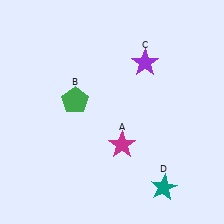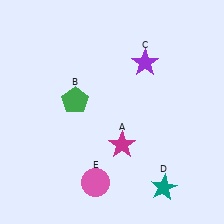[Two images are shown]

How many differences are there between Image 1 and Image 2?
There is 1 difference between the two images.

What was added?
A pink circle (E) was added in Image 2.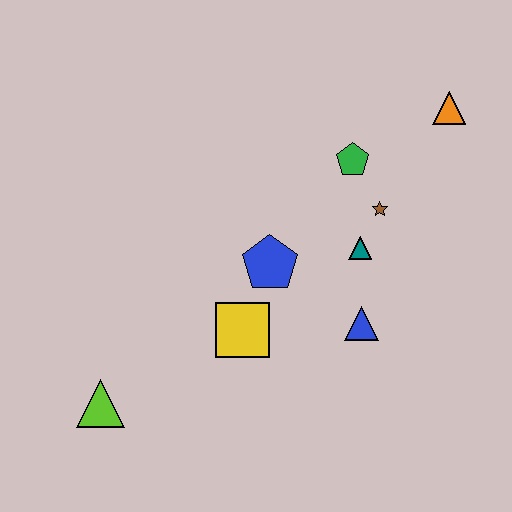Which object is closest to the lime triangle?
The yellow square is closest to the lime triangle.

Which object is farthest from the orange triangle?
The lime triangle is farthest from the orange triangle.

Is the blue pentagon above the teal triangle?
No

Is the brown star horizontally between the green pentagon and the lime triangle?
No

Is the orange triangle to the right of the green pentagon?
Yes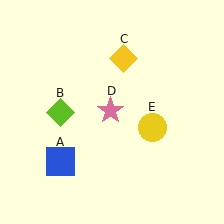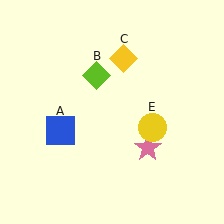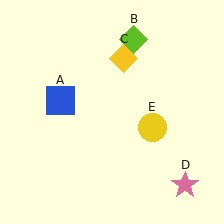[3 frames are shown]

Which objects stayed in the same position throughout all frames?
Yellow diamond (object C) and yellow circle (object E) remained stationary.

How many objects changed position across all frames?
3 objects changed position: blue square (object A), lime diamond (object B), pink star (object D).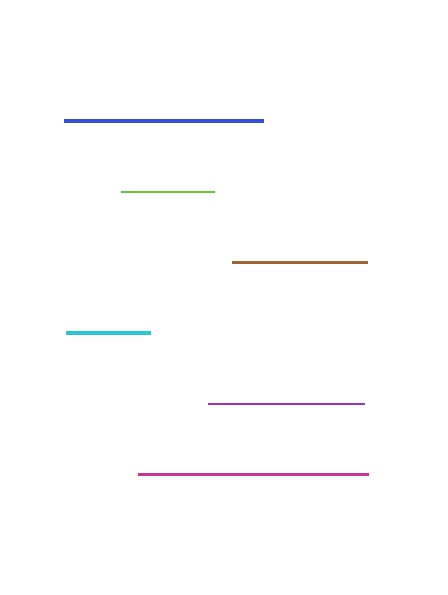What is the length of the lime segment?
The lime segment is approximately 93 pixels long.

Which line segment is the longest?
The magenta line is the longest at approximately 230 pixels.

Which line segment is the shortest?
The cyan line is the shortest at approximately 84 pixels.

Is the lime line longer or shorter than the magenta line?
The magenta line is longer than the lime line.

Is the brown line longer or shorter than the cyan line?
The brown line is longer than the cyan line.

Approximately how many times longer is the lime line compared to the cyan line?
The lime line is approximately 1.1 times the length of the cyan line.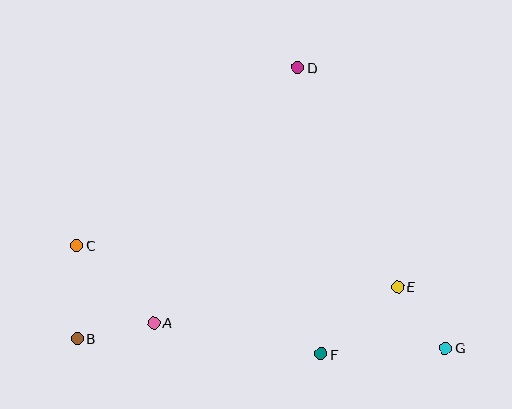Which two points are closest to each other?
Points E and G are closest to each other.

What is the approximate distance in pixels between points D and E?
The distance between D and E is approximately 241 pixels.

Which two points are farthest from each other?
Points C and G are farthest from each other.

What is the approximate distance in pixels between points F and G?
The distance between F and G is approximately 124 pixels.